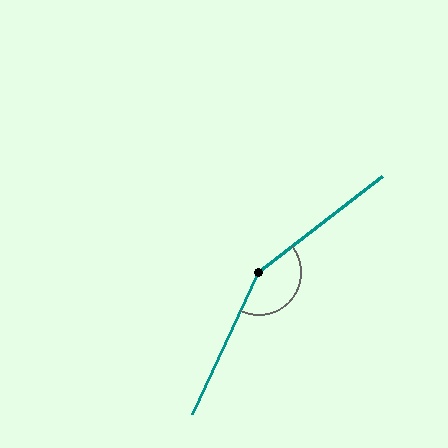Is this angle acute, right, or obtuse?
It is obtuse.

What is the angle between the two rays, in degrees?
Approximately 153 degrees.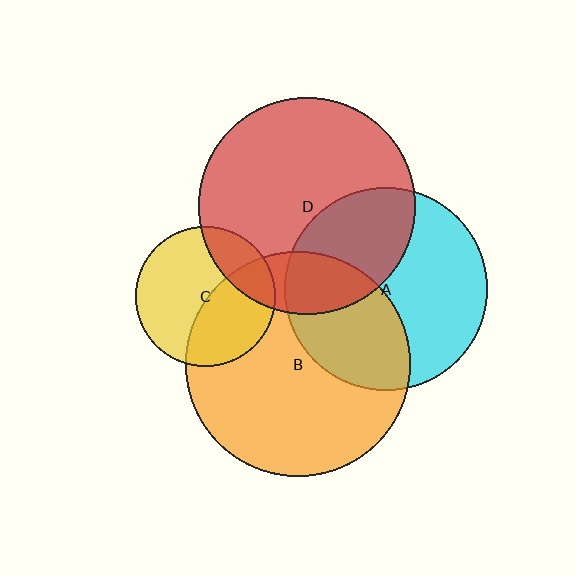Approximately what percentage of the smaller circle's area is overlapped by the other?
Approximately 35%.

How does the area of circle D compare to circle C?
Approximately 2.4 times.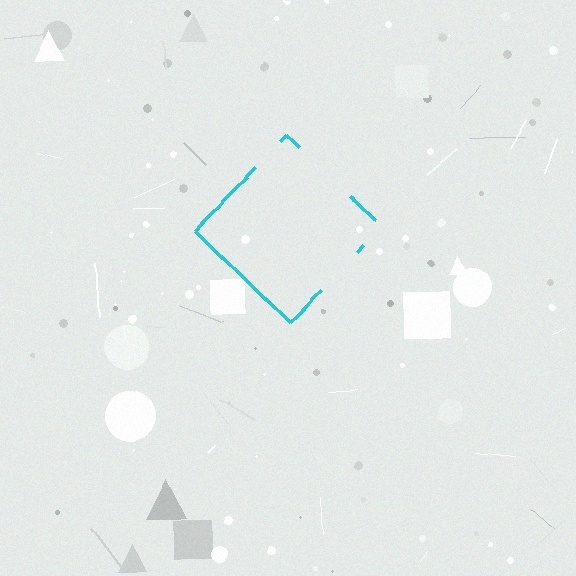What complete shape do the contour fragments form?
The contour fragments form a diamond.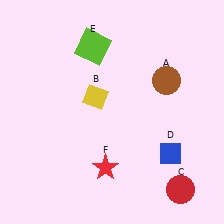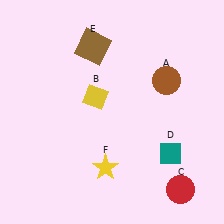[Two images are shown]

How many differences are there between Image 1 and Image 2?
There are 3 differences between the two images.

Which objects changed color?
D changed from blue to teal. E changed from lime to brown. F changed from red to yellow.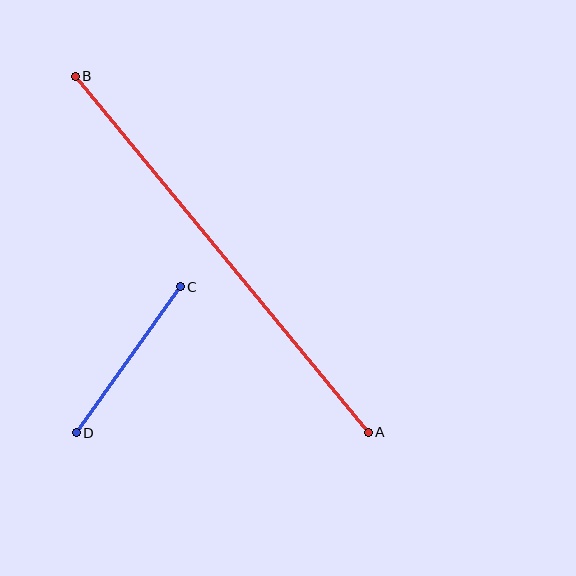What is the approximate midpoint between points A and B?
The midpoint is at approximately (222, 254) pixels.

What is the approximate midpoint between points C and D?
The midpoint is at approximately (128, 360) pixels.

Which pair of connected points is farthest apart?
Points A and B are farthest apart.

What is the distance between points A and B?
The distance is approximately 461 pixels.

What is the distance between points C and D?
The distance is approximately 179 pixels.